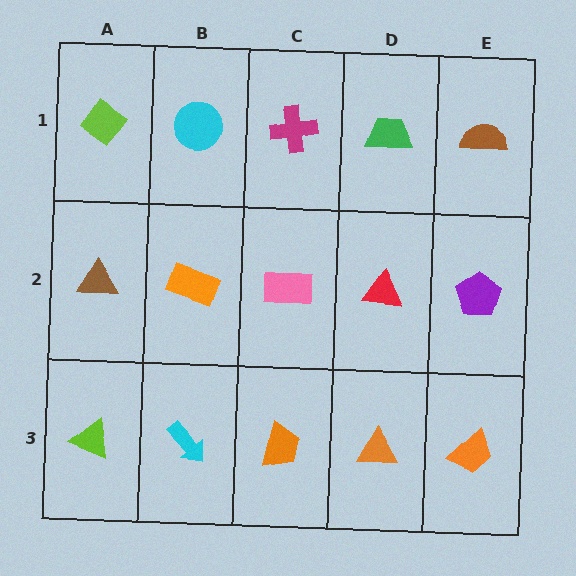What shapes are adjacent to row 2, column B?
A cyan circle (row 1, column B), a cyan arrow (row 3, column B), a brown triangle (row 2, column A), a pink rectangle (row 2, column C).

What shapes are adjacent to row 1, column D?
A red triangle (row 2, column D), a magenta cross (row 1, column C), a brown semicircle (row 1, column E).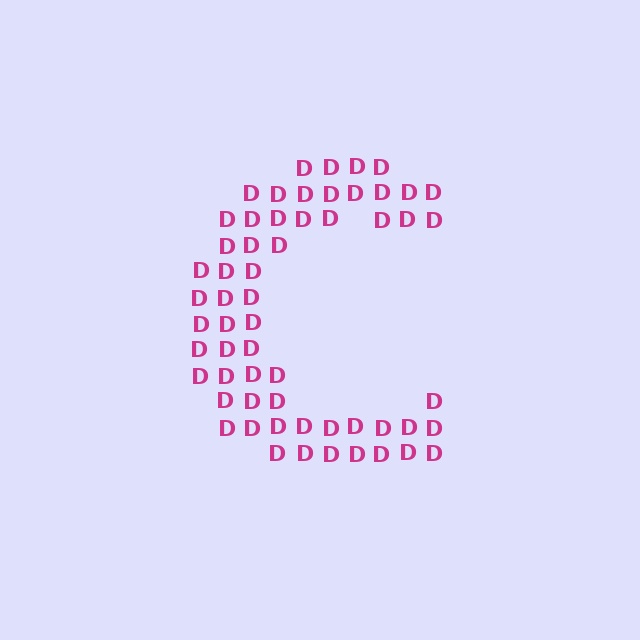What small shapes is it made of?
It is made of small letter D's.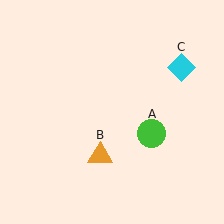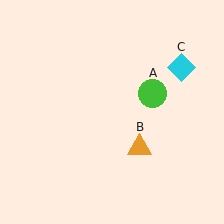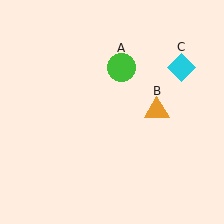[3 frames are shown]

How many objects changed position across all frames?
2 objects changed position: green circle (object A), orange triangle (object B).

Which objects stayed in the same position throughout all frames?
Cyan diamond (object C) remained stationary.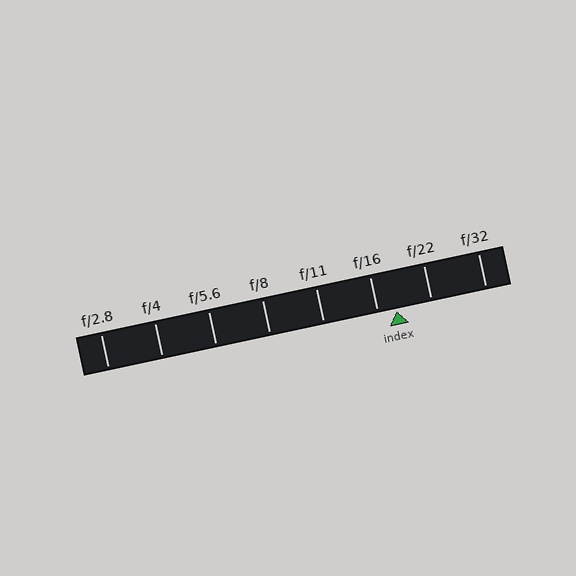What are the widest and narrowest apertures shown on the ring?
The widest aperture shown is f/2.8 and the narrowest is f/32.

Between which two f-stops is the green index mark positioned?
The index mark is between f/16 and f/22.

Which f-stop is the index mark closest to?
The index mark is closest to f/16.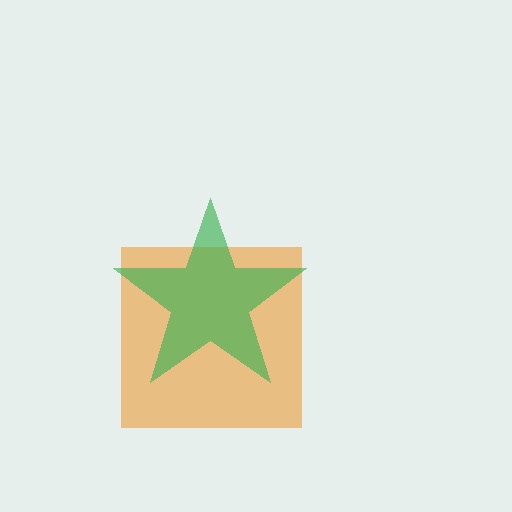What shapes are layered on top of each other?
The layered shapes are: an orange square, a green star.